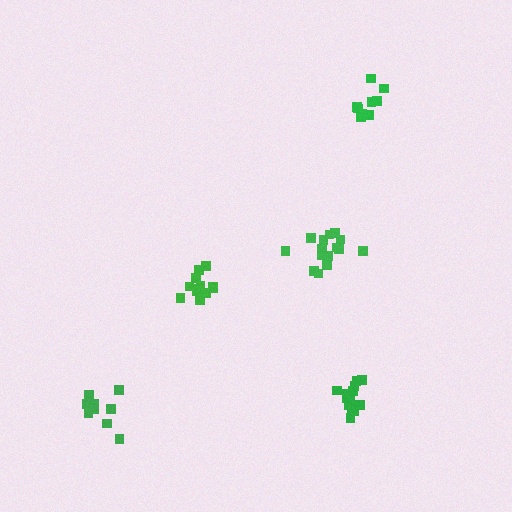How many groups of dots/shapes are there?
There are 5 groups.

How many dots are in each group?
Group 1: 15 dots, Group 2: 12 dots, Group 3: 9 dots, Group 4: 13 dots, Group 5: 10 dots (59 total).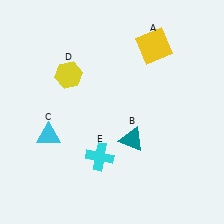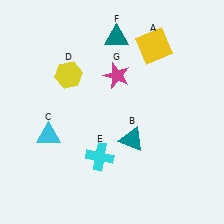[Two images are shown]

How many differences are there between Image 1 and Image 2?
There are 2 differences between the two images.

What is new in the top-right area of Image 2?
A teal triangle (F) was added in the top-right area of Image 2.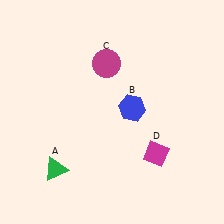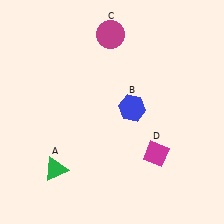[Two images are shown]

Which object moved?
The magenta circle (C) moved up.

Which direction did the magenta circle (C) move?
The magenta circle (C) moved up.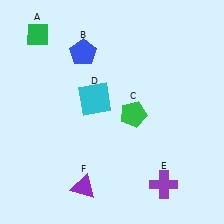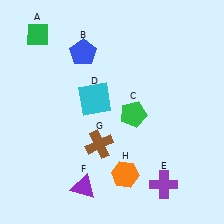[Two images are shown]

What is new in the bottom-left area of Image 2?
A brown cross (G) was added in the bottom-left area of Image 2.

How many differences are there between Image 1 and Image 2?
There are 2 differences between the two images.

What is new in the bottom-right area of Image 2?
An orange hexagon (H) was added in the bottom-right area of Image 2.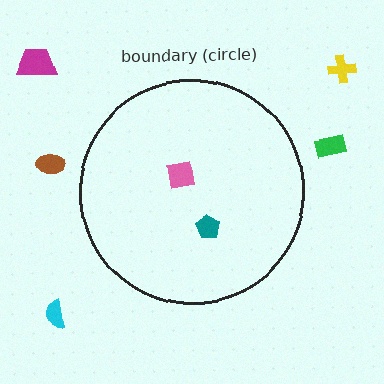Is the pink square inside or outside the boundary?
Inside.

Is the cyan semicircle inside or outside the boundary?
Outside.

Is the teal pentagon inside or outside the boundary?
Inside.